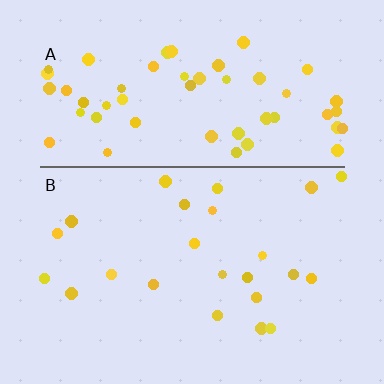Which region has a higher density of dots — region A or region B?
A (the top).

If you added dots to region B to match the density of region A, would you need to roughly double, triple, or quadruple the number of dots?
Approximately double.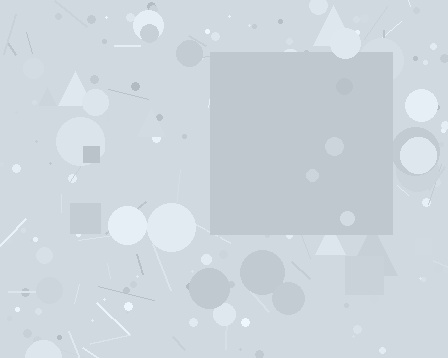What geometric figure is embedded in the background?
A square is embedded in the background.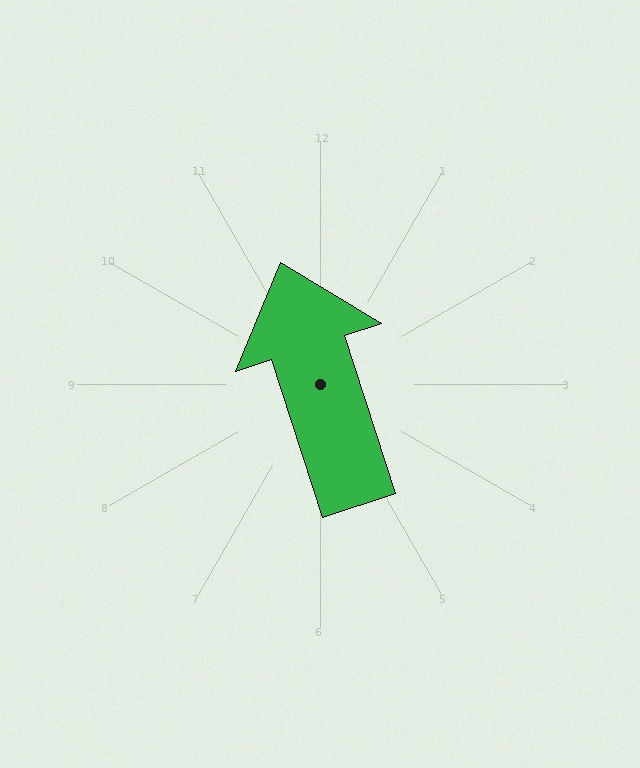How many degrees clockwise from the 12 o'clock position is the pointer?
Approximately 342 degrees.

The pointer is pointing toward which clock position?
Roughly 11 o'clock.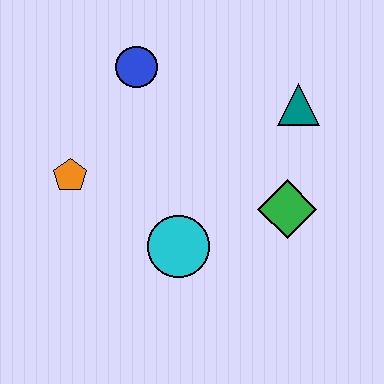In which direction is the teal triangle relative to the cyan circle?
The teal triangle is above the cyan circle.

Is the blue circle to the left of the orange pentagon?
No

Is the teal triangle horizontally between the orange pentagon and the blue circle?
No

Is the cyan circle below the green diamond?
Yes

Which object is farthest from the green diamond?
The orange pentagon is farthest from the green diamond.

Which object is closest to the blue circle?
The orange pentagon is closest to the blue circle.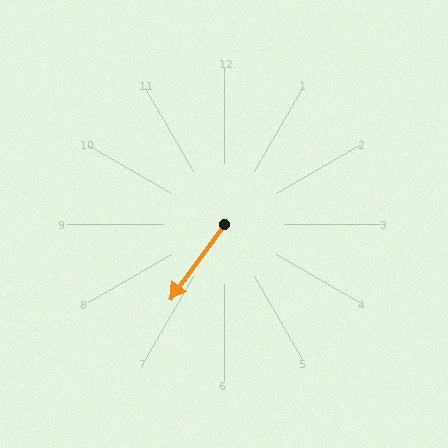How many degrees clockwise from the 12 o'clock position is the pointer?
Approximately 216 degrees.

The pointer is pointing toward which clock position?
Roughly 7 o'clock.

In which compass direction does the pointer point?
Southwest.